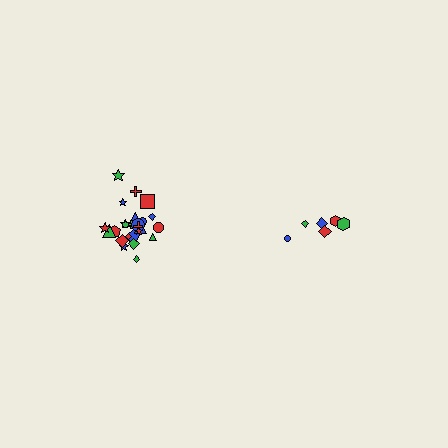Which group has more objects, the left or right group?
The left group.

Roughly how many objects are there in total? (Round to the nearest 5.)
Roughly 30 objects in total.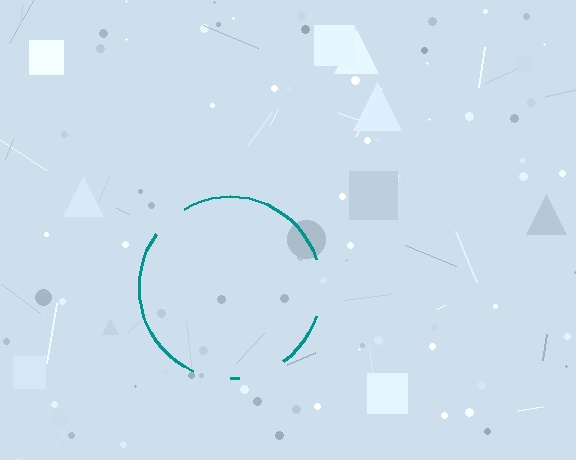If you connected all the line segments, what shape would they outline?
They would outline a circle.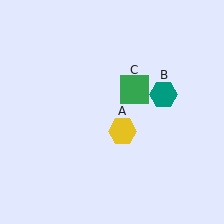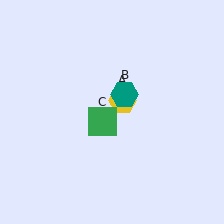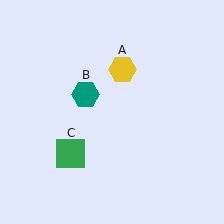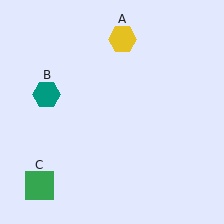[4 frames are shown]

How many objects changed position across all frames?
3 objects changed position: yellow hexagon (object A), teal hexagon (object B), green square (object C).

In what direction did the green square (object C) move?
The green square (object C) moved down and to the left.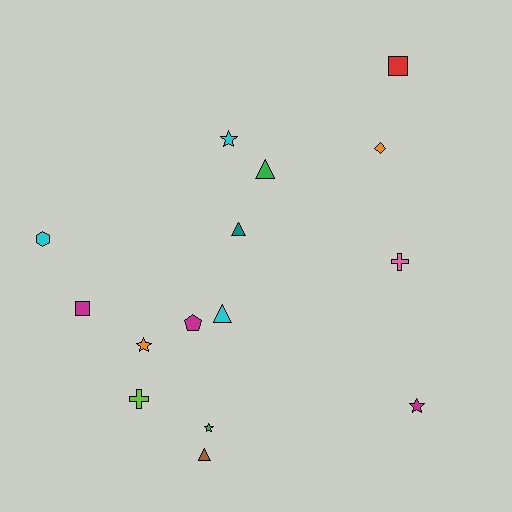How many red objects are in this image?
There is 1 red object.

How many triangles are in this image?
There are 4 triangles.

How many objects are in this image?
There are 15 objects.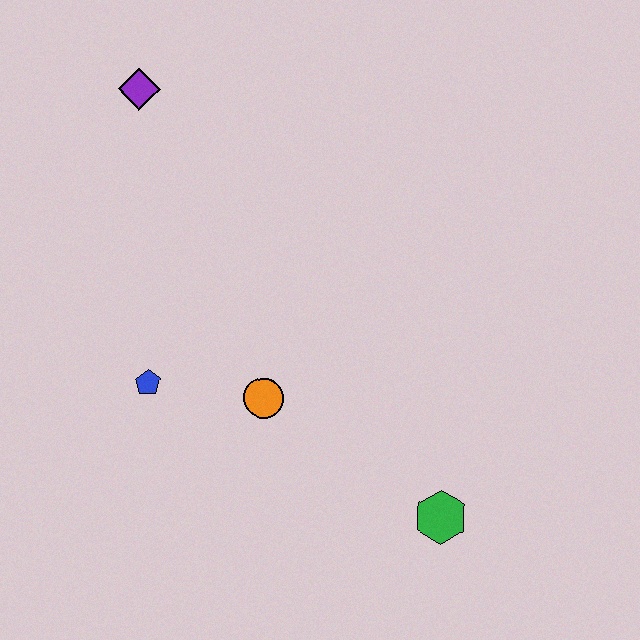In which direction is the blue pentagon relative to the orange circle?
The blue pentagon is to the left of the orange circle.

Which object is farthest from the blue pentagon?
The green hexagon is farthest from the blue pentagon.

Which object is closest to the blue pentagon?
The orange circle is closest to the blue pentagon.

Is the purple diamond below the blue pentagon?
No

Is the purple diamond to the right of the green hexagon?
No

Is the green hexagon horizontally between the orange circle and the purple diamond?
No